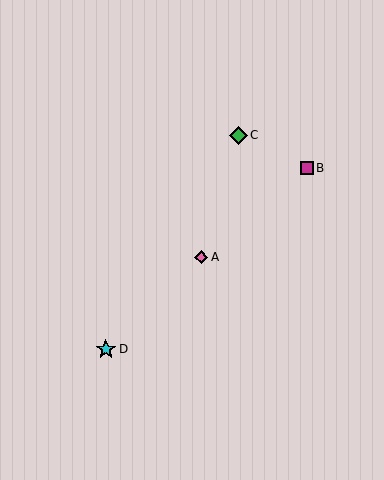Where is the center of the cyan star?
The center of the cyan star is at (106, 350).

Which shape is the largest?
The cyan star (labeled D) is the largest.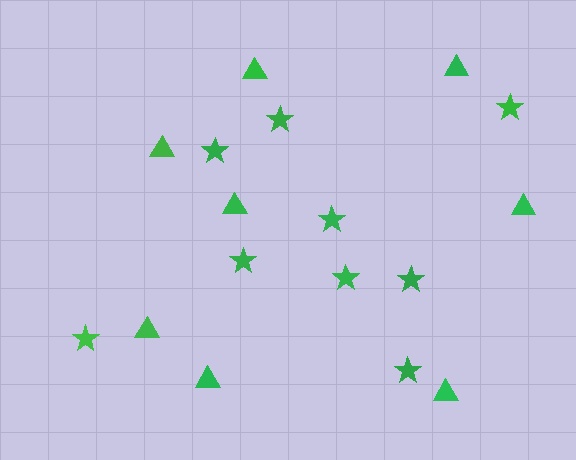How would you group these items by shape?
There are 2 groups: one group of stars (9) and one group of triangles (8).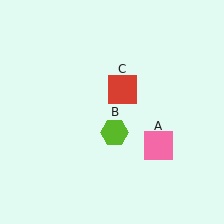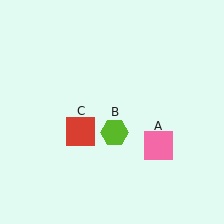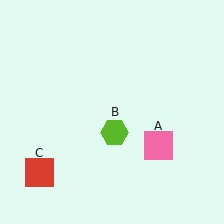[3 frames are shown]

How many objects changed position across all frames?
1 object changed position: red square (object C).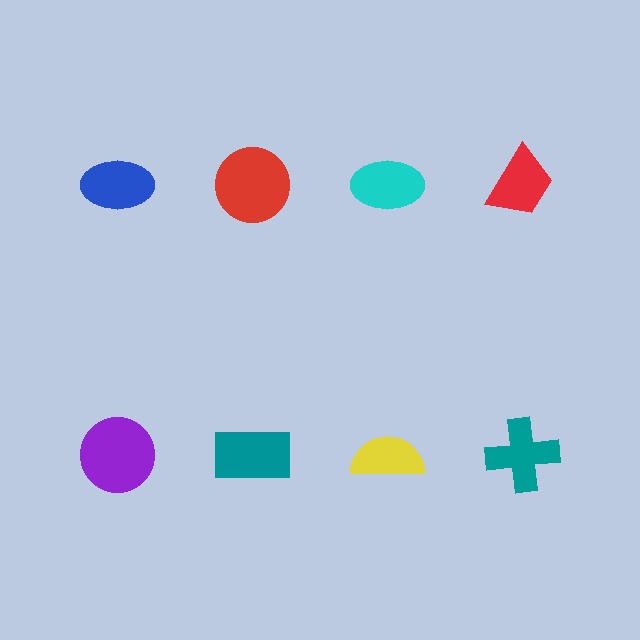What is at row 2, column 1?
A purple circle.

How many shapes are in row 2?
4 shapes.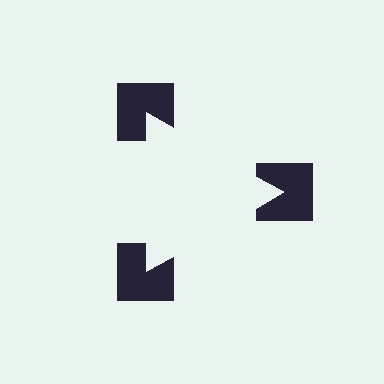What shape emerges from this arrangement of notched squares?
An illusory triangle — its edges are inferred from the aligned wedge cuts in the notched squares, not physically drawn.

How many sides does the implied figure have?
3 sides.